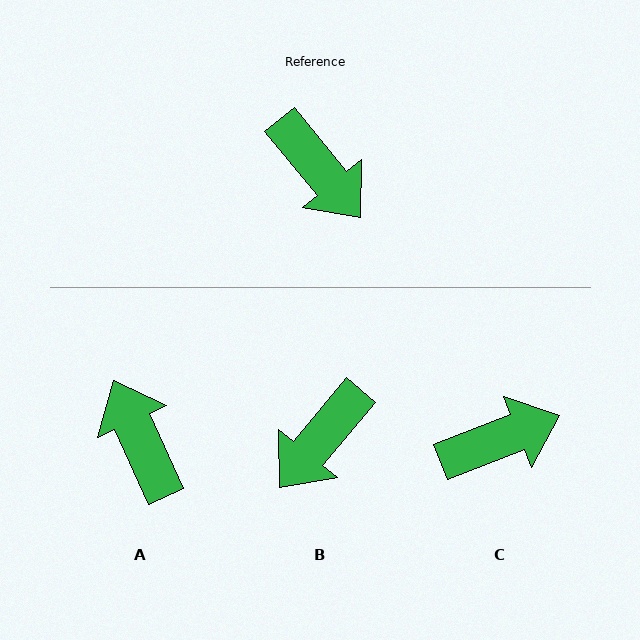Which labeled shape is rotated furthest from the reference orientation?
A, about 165 degrees away.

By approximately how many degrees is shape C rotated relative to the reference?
Approximately 72 degrees counter-clockwise.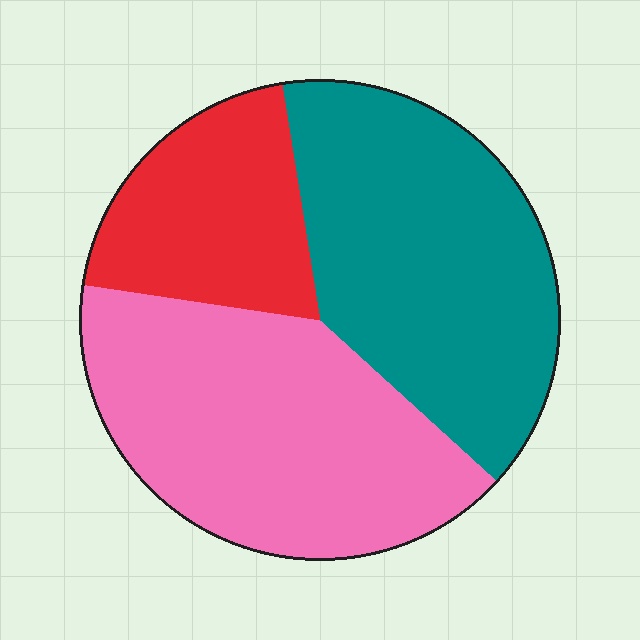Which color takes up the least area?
Red, at roughly 20%.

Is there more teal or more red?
Teal.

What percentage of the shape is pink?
Pink covers 41% of the shape.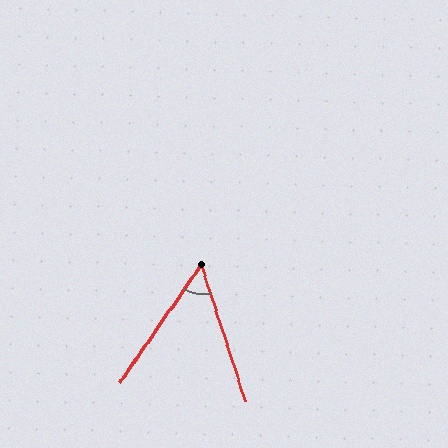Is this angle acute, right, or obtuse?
It is acute.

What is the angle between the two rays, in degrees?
Approximately 53 degrees.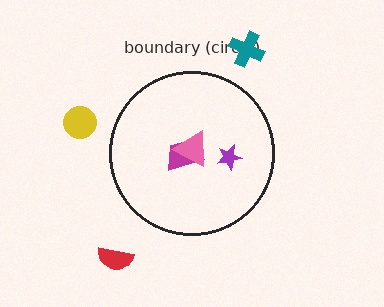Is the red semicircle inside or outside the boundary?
Outside.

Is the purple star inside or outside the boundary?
Inside.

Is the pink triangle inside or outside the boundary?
Inside.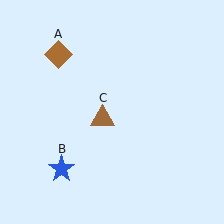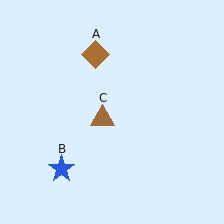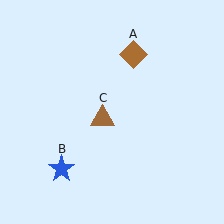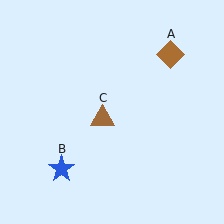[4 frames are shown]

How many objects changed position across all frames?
1 object changed position: brown diamond (object A).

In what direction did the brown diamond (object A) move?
The brown diamond (object A) moved right.